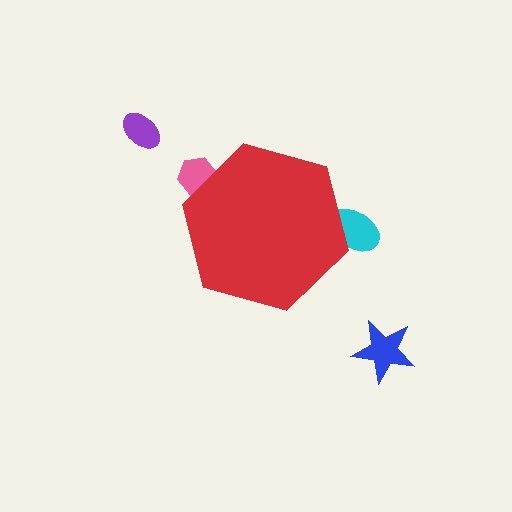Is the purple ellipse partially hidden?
No, the purple ellipse is fully visible.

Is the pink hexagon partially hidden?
Yes, the pink hexagon is partially hidden behind the red hexagon.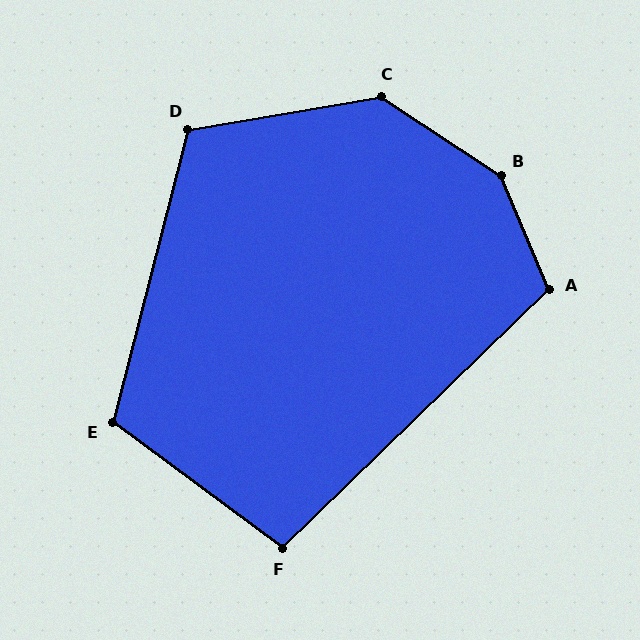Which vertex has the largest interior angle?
B, at approximately 146 degrees.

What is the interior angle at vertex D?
Approximately 114 degrees (obtuse).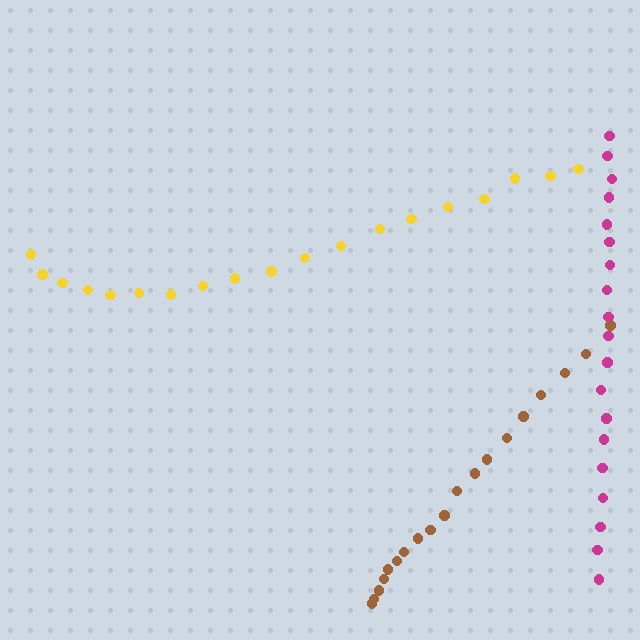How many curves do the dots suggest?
There are 3 distinct paths.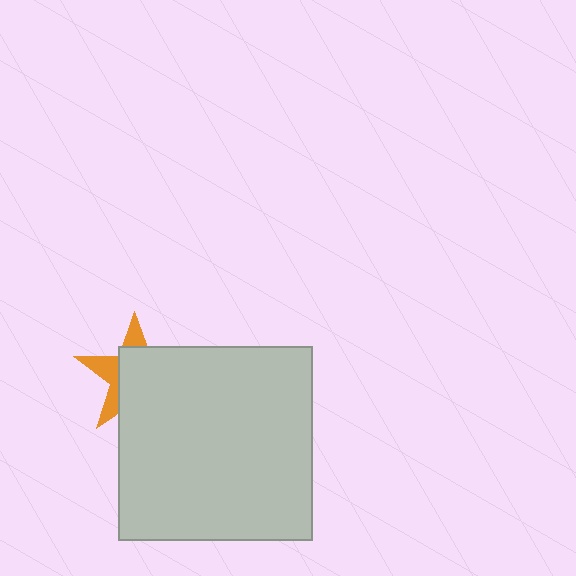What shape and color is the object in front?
The object in front is a light gray square.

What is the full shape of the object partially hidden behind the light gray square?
The partially hidden object is an orange star.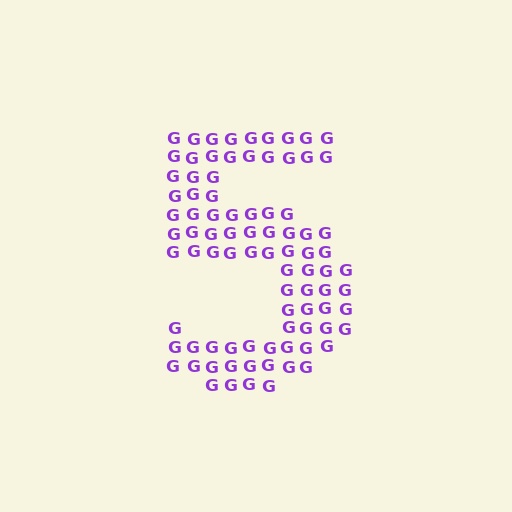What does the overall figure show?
The overall figure shows the digit 5.